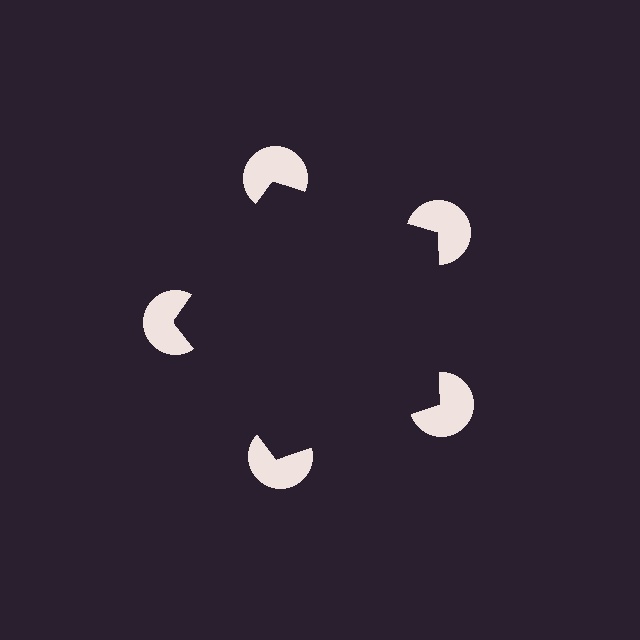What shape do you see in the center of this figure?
An illusory pentagon — its edges are inferred from the aligned wedge cuts in the pac-man discs, not physically drawn.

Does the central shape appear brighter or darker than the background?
It typically appears slightly darker than the background, even though no actual brightness change is drawn.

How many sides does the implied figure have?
5 sides.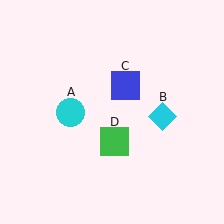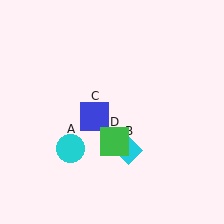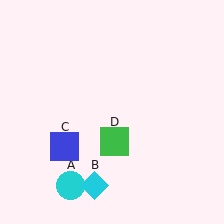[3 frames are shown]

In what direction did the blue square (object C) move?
The blue square (object C) moved down and to the left.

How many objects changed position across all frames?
3 objects changed position: cyan circle (object A), cyan diamond (object B), blue square (object C).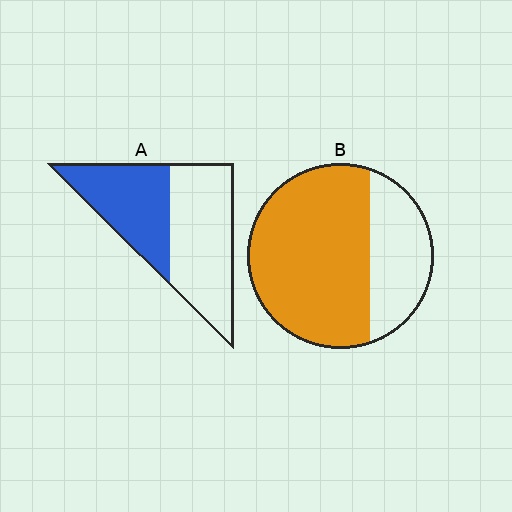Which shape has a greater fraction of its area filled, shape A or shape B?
Shape B.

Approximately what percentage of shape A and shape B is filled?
A is approximately 45% and B is approximately 70%.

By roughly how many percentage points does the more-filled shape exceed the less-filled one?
By roughly 25 percentage points (B over A).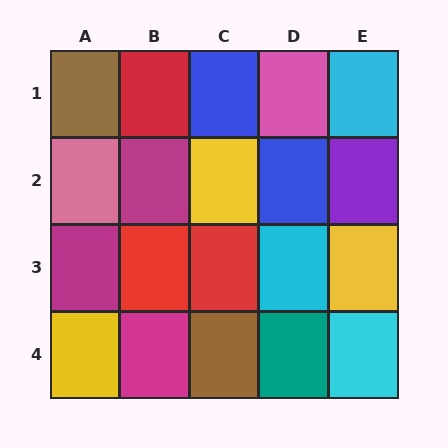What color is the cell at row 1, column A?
Brown.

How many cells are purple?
1 cell is purple.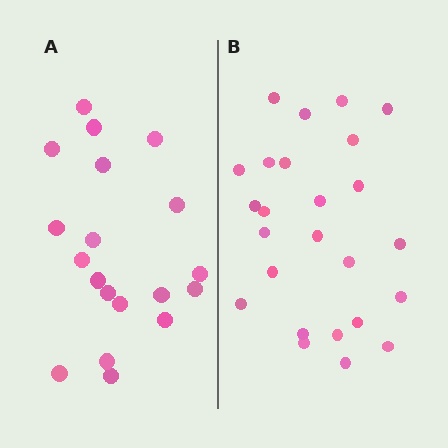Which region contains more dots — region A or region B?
Region B (the right region) has more dots.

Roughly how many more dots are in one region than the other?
Region B has about 6 more dots than region A.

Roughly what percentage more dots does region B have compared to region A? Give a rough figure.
About 30% more.